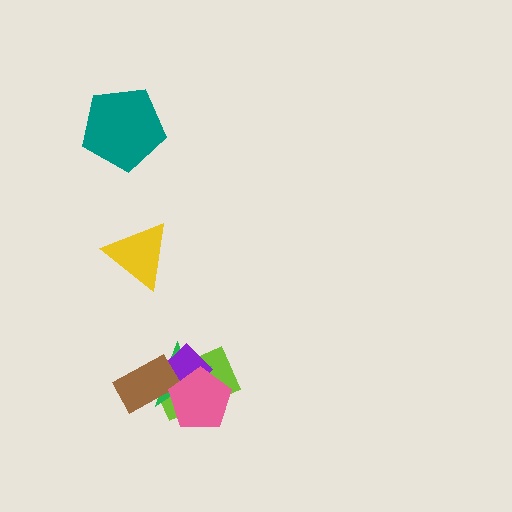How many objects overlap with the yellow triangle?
0 objects overlap with the yellow triangle.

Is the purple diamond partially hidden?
Yes, it is partially covered by another shape.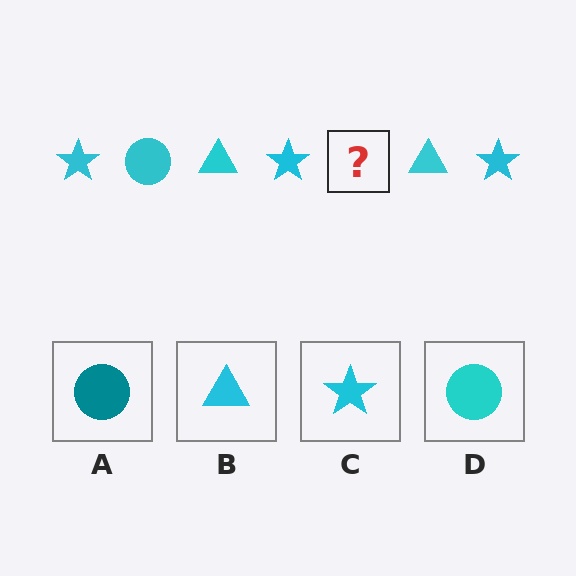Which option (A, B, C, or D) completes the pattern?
D.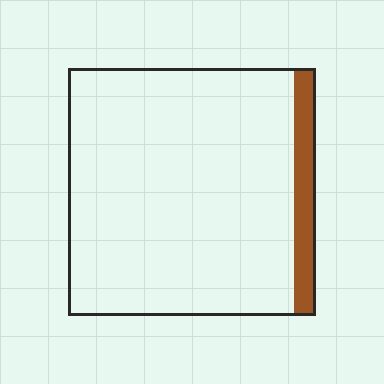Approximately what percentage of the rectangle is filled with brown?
Approximately 10%.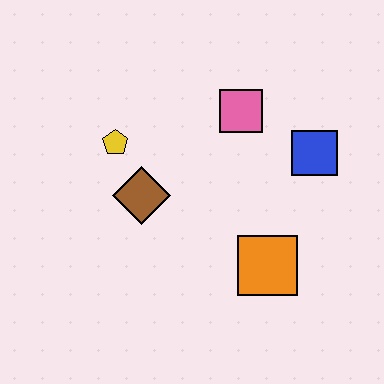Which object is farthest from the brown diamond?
The blue square is farthest from the brown diamond.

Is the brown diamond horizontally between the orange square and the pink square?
No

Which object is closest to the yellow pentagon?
The brown diamond is closest to the yellow pentagon.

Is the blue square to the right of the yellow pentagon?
Yes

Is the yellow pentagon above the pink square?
No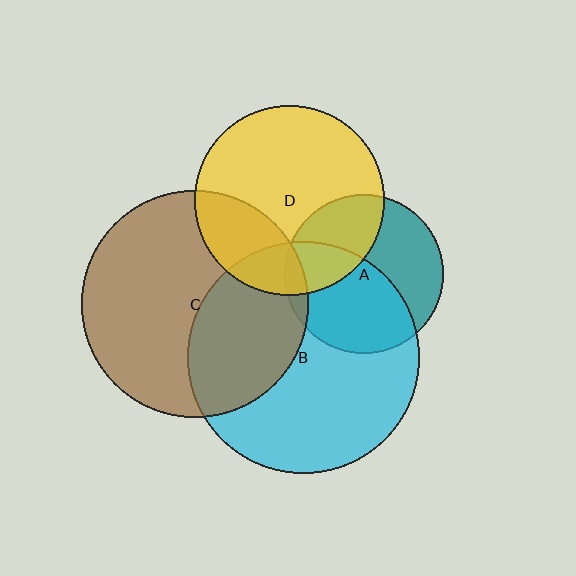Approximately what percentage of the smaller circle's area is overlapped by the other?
Approximately 20%.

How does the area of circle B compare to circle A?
Approximately 2.1 times.